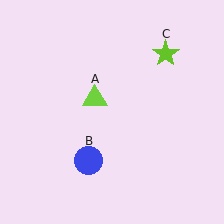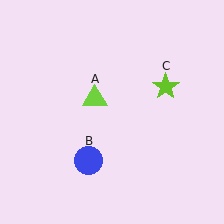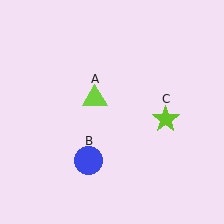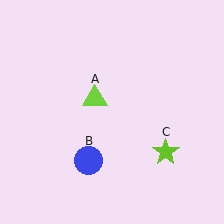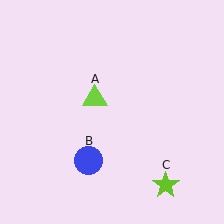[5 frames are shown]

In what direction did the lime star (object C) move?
The lime star (object C) moved down.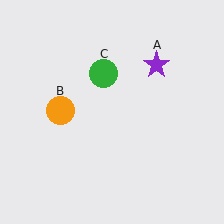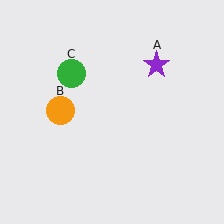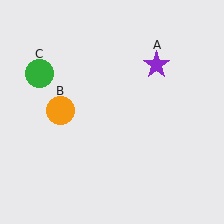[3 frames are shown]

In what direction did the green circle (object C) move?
The green circle (object C) moved left.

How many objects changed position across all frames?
1 object changed position: green circle (object C).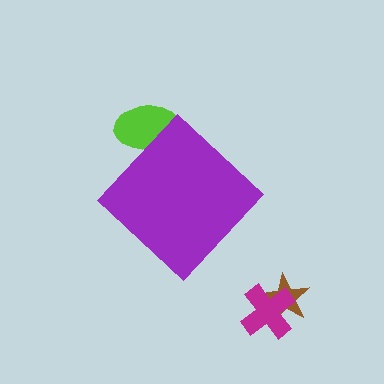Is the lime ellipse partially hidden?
Yes, the lime ellipse is partially hidden behind the purple diamond.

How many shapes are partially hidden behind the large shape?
1 shape is partially hidden.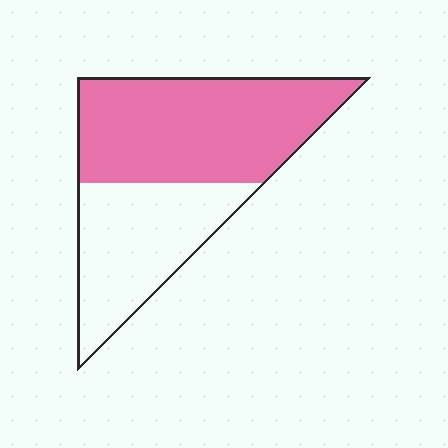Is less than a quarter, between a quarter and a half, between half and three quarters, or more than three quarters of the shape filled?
Between half and three quarters.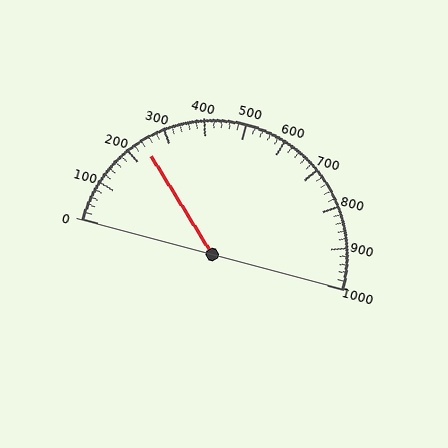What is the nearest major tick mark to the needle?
The nearest major tick mark is 200.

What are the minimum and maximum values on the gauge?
The gauge ranges from 0 to 1000.